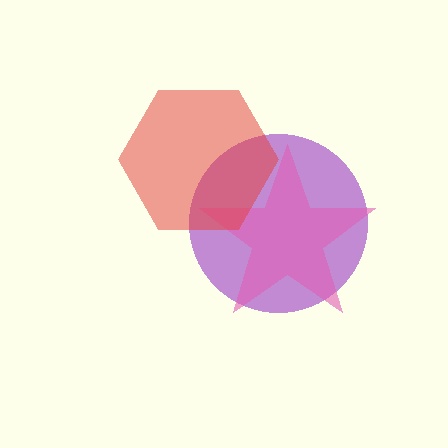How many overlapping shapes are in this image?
There are 3 overlapping shapes in the image.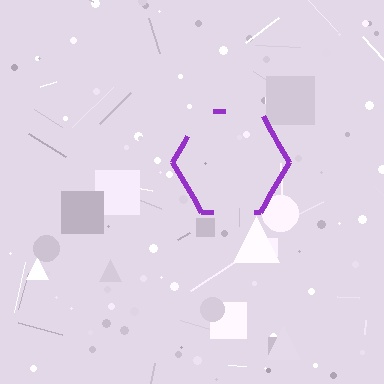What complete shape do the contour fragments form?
The contour fragments form a hexagon.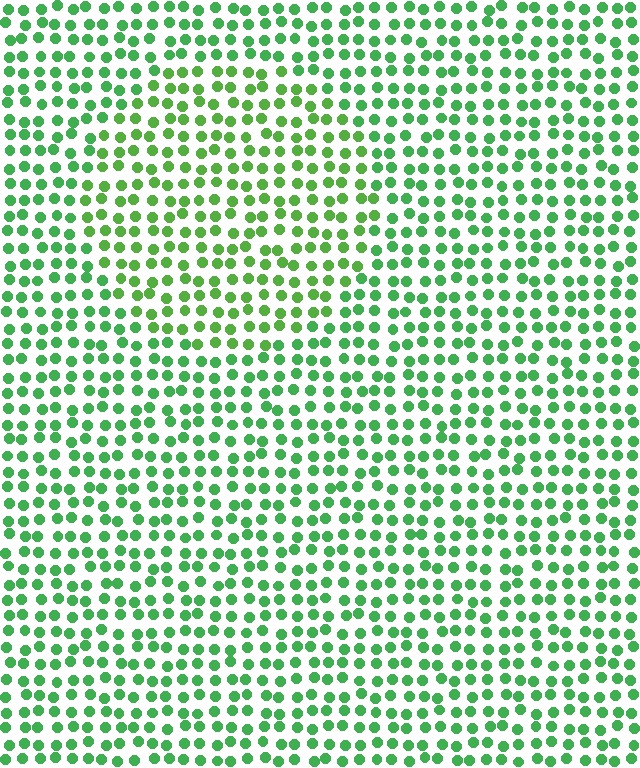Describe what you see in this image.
The image is filled with small green elements in a uniform arrangement. A circle-shaped region is visible where the elements are tinted to a slightly different hue, forming a subtle color boundary.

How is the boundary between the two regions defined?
The boundary is defined purely by a slight shift in hue (about 21 degrees). Spacing, size, and orientation are identical on both sides.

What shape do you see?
I see a circle.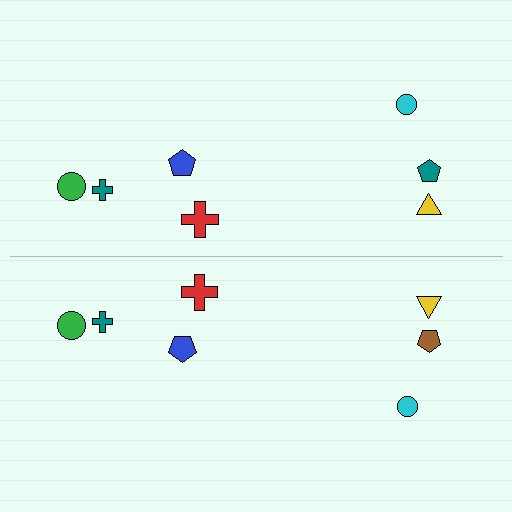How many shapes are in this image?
There are 14 shapes in this image.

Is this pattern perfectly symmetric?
No, the pattern is not perfectly symmetric. The brown pentagon on the bottom side breaks the symmetry — its mirror counterpart is teal.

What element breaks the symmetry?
The brown pentagon on the bottom side breaks the symmetry — its mirror counterpart is teal.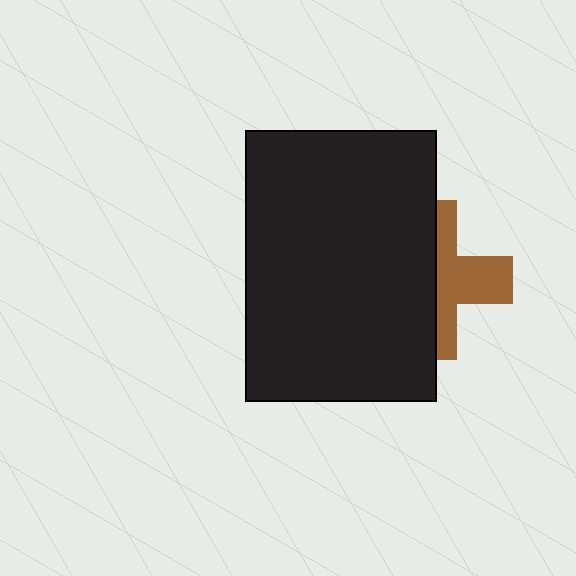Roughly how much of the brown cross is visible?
About half of it is visible (roughly 45%).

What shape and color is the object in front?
The object in front is a black rectangle.